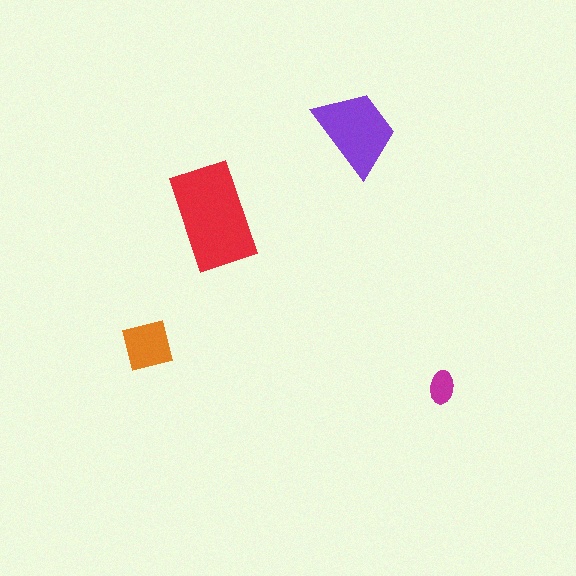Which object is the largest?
The red rectangle.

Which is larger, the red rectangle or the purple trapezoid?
The red rectangle.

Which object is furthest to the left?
The orange square is leftmost.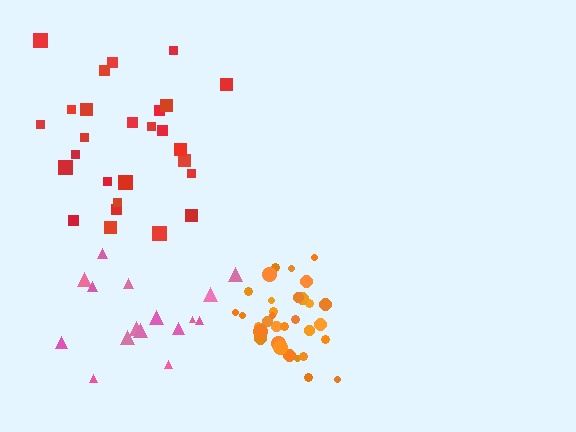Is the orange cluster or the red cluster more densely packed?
Orange.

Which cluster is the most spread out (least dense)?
Red.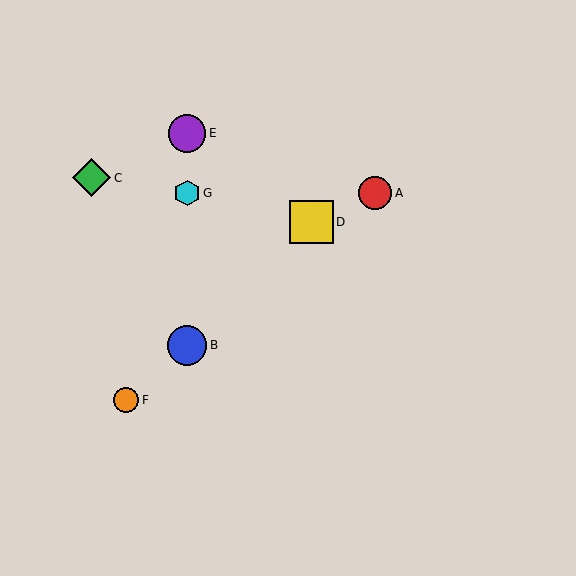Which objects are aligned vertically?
Objects B, E, G are aligned vertically.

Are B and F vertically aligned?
No, B is at x≈187 and F is at x≈126.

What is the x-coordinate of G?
Object G is at x≈187.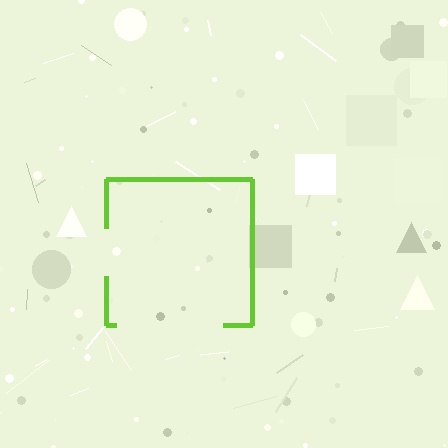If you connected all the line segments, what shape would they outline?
They would outline a square.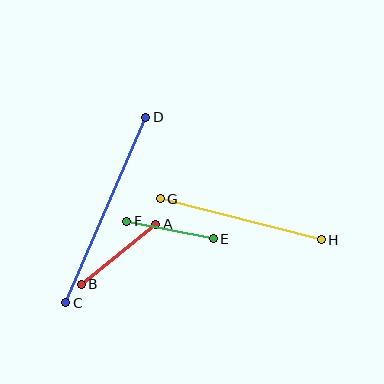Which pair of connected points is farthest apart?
Points C and D are farthest apart.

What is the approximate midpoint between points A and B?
The midpoint is at approximately (118, 254) pixels.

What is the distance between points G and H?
The distance is approximately 166 pixels.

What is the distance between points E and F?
The distance is approximately 88 pixels.